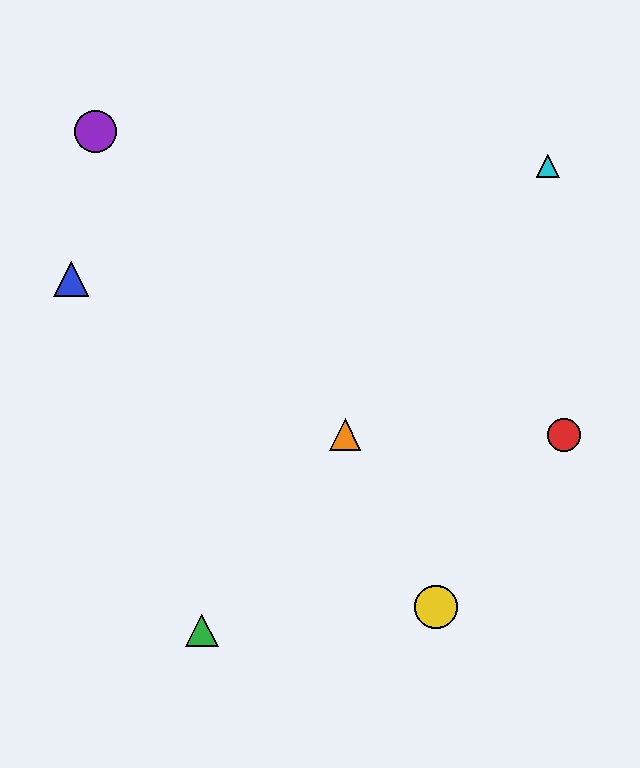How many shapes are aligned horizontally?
2 shapes (the red circle, the orange triangle) are aligned horizontally.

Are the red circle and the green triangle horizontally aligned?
No, the red circle is at y≈435 and the green triangle is at y≈630.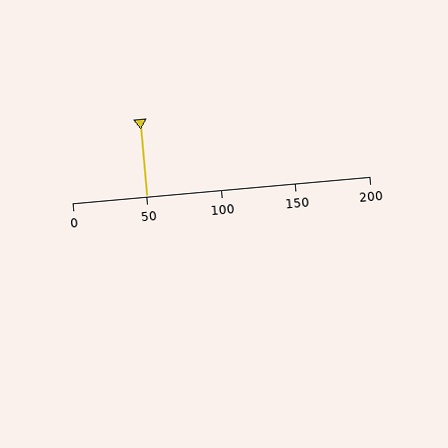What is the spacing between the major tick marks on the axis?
The major ticks are spaced 50 apart.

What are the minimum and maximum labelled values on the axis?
The axis runs from 0 to 200.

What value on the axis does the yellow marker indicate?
The marker indicates approximately 50.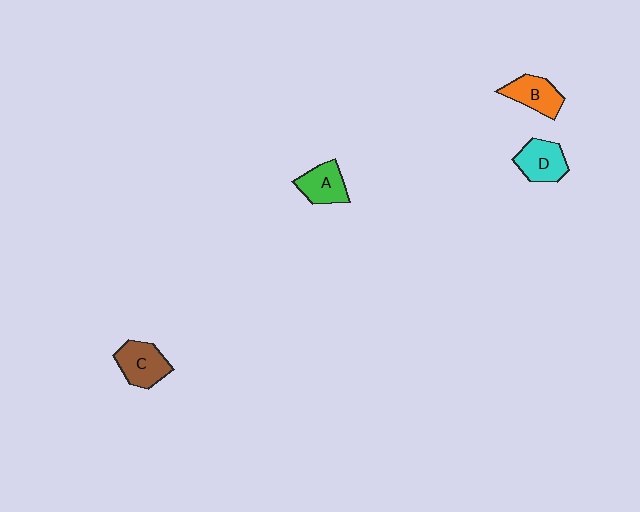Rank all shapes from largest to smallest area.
From largest to smallest: C (brown), D (cyan), B (orange), A (green).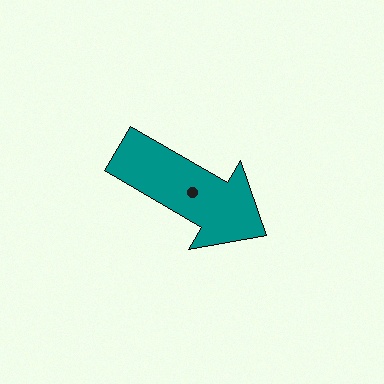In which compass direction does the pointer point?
Southeast.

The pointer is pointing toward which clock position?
Roughly 4 o'clock.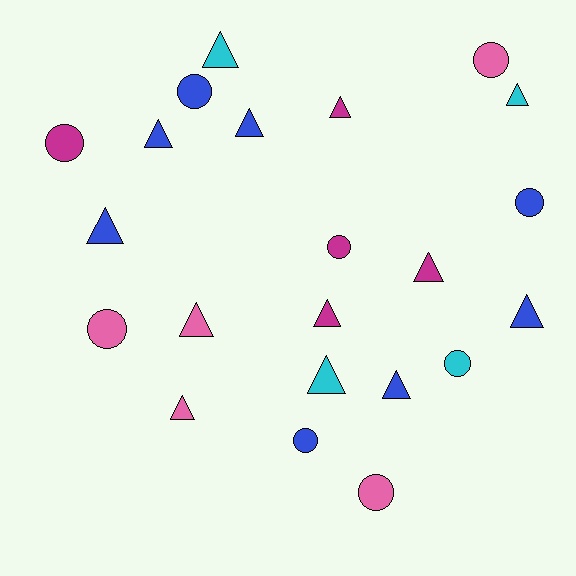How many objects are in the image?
There are 22 objects.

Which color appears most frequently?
Blue, with 8 objects.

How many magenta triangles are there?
There are 3 magenta triangles.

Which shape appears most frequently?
Triangle, with 13 objects.